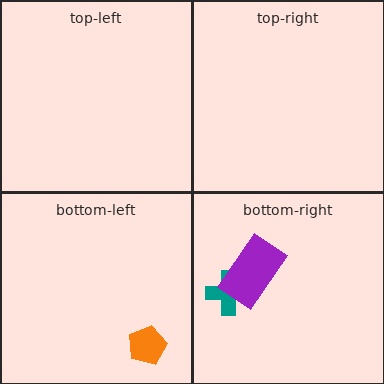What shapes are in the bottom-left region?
The orange pentagon.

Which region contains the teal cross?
The bottom-right region.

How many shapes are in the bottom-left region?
1.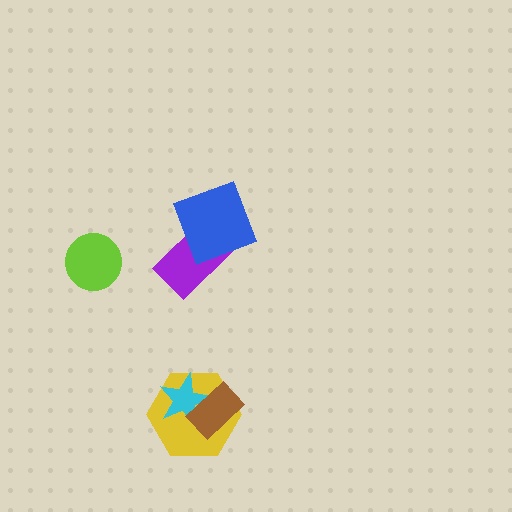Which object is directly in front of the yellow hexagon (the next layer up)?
The cyan star is directly in front of the yellow hexagon.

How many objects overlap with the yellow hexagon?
2 objects overlap with the yellow hexagon.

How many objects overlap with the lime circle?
0 objects overlap with the lime circle.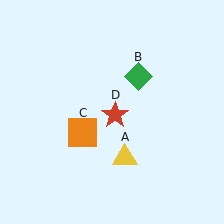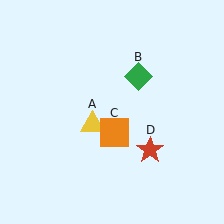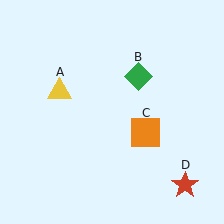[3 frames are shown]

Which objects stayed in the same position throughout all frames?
Green diamond (object B) remained stationary.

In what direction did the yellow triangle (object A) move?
The yellow triangle (object A) moved up and to the left.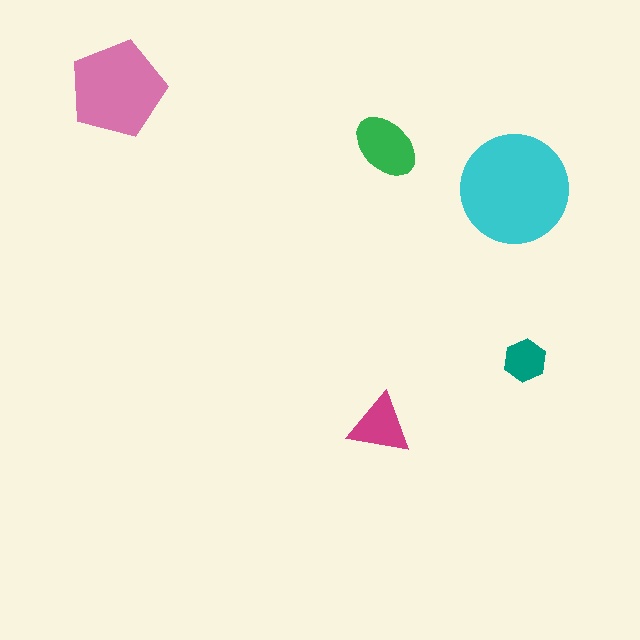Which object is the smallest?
The teal hexagon.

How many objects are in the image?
There are 5 objects in the image.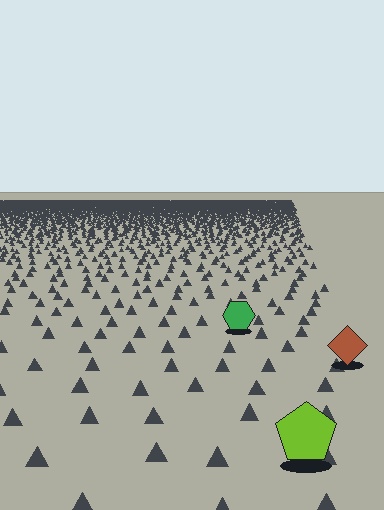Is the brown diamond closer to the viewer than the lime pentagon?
No. The lime pentagon is closer — you can tell from the texture gradient: the ground texture is coarser near it.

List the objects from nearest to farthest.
From nearest to farthest: the lime pentagon, the brown diamond, the green hexagon.